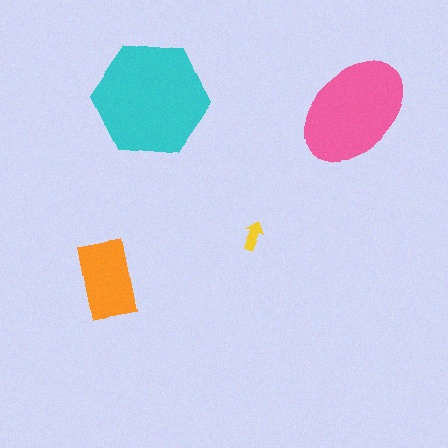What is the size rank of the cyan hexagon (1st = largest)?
1st.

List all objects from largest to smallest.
The cyan hexagon, the pink ellipse, the orange rectangle, the yellow arrow.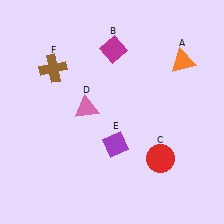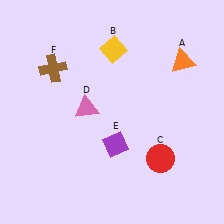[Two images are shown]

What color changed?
The diamond (B) changed from magenta in Image 1 to yellow in Image 2.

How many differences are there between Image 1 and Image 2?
There is 1 difference between the two images.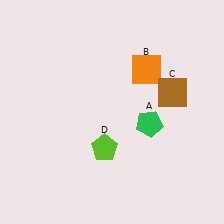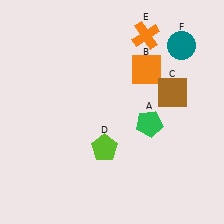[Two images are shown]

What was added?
An orange cross (E), a teal circle (F) were added in Image 2.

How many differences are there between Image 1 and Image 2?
There are 2 differences between the two images.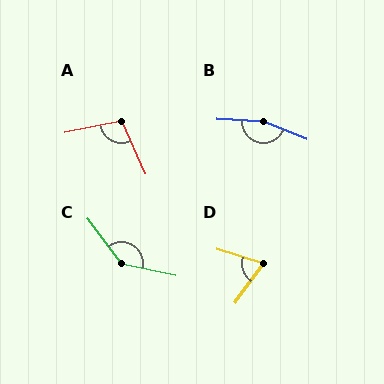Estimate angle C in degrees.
Approximately 140 degrees.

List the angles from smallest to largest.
D (72°), A (102°), C (140°), B (161°).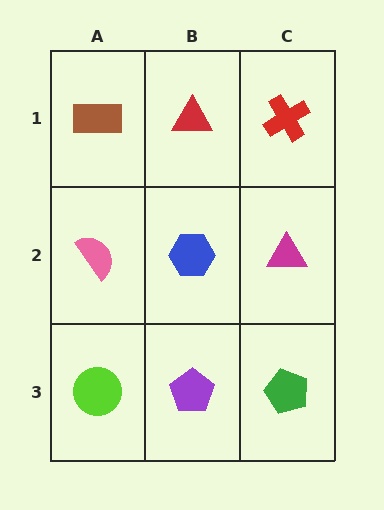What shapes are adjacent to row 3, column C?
A magenta triangle (row 2, column C), a purple pentagon (row 3, column B).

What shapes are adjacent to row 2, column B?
A red triangle (row 1, column B), a purple pentagon (row 3, column B), a pink semicircle (row 2, column A), a magenta triangle (row 2, column C).